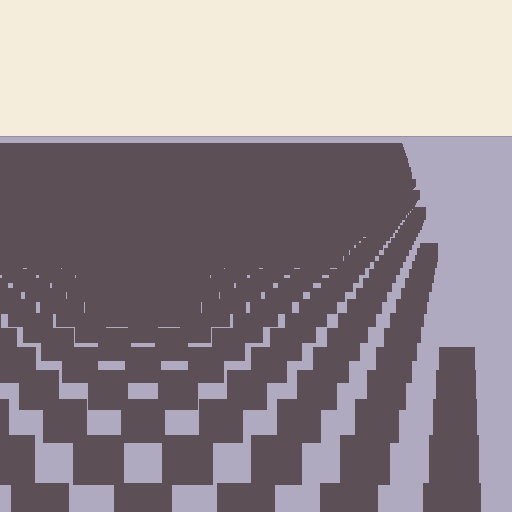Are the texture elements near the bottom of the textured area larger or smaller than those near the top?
Larger. Near the bottom, elements are closer to the viewer and appear at a bigger on-screen size.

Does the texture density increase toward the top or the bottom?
Density increases toward the top.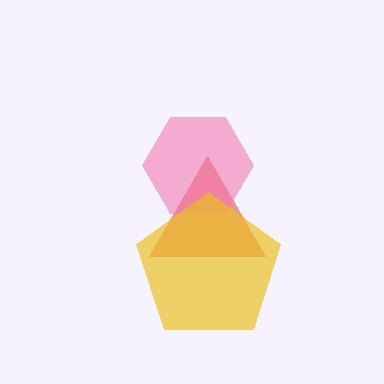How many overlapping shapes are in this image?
There are 3 overlapping shapes in the image.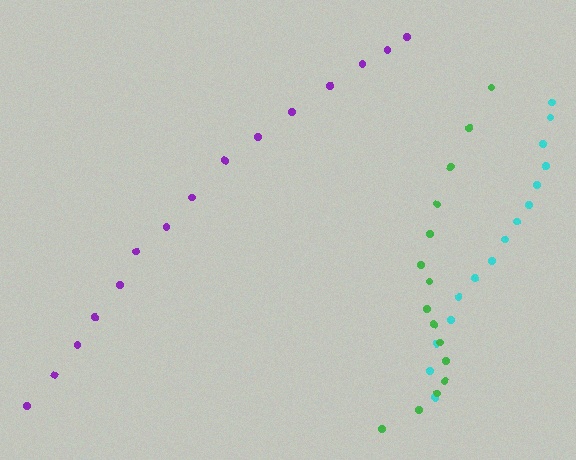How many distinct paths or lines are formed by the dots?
There are 3 distinct paths.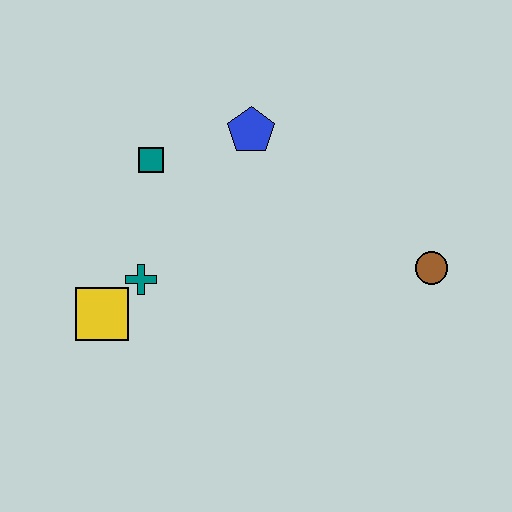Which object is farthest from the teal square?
The brown circle is farthest from the teal square.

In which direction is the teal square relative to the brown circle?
The teal square is to the left of the brown circle.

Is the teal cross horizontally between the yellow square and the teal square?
Yes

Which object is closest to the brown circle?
The blue pentagon is closest to the brown circle.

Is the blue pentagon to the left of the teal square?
No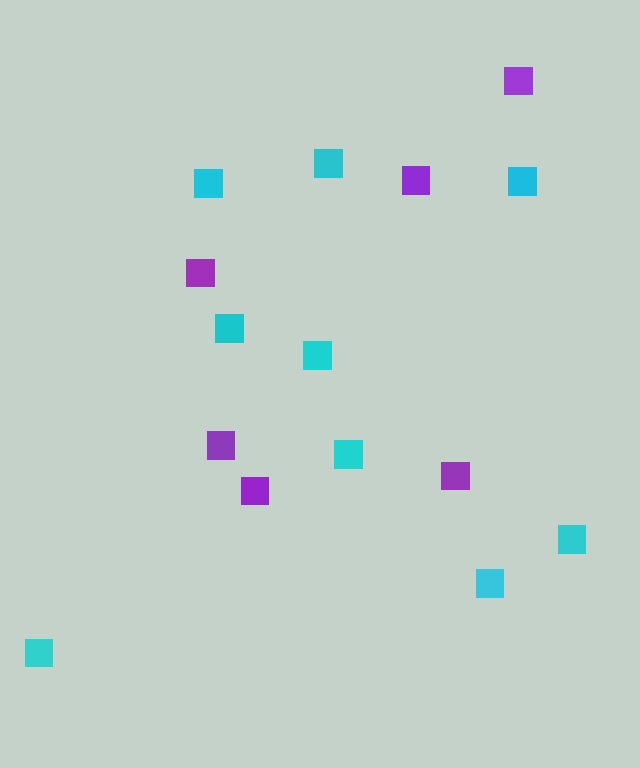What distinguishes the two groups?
There are 2 groups: one group of purple squares (6) and one group of cyan squares (9).